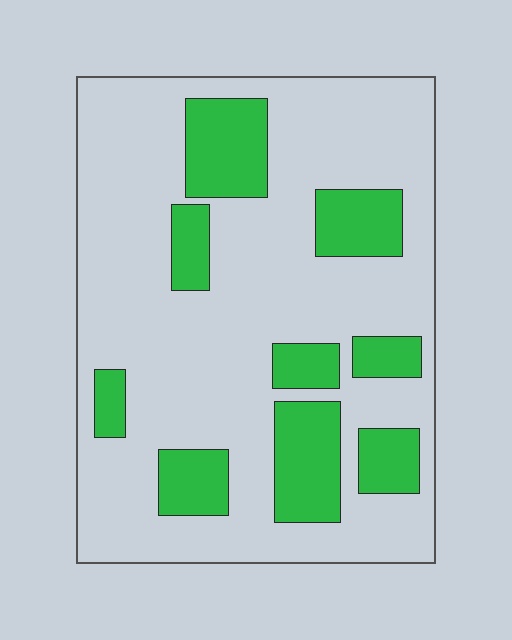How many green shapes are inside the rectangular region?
9.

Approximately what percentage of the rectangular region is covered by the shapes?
Approximately 25%.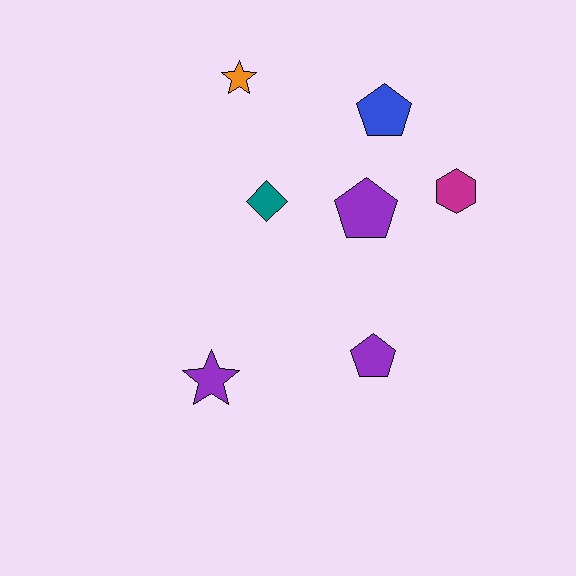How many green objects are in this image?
There are no green objects.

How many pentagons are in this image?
There are 3 pentagons.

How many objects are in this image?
There are 7 objects.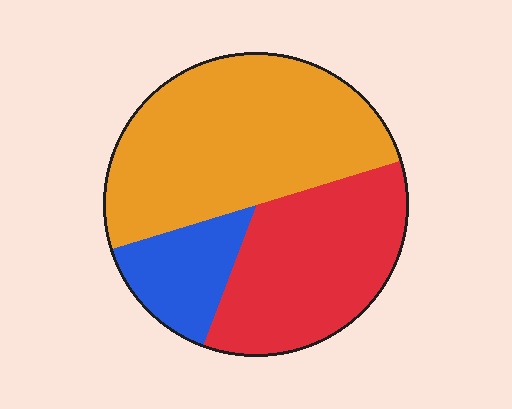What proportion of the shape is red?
Red takes up about one third (1/3) of the shape.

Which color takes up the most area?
Orange, at roughly 50%.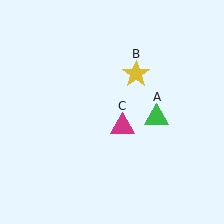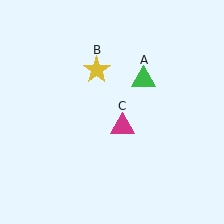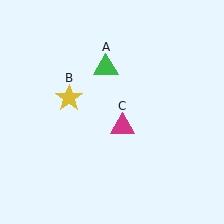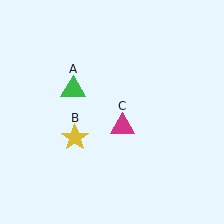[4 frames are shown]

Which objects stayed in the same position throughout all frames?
Magenta triangle (object C) remained stationary.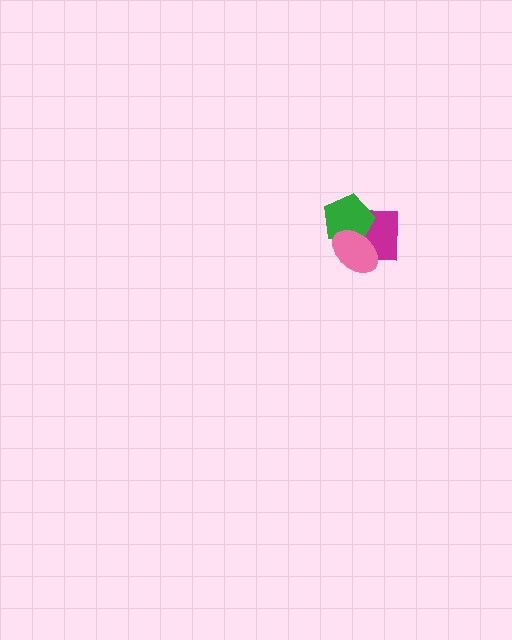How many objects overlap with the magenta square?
2 objects overlap with the magenta square.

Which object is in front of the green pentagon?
The pink ellipse is in front of the green pentagon.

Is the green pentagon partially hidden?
Yes, it is partially covered by another shape.